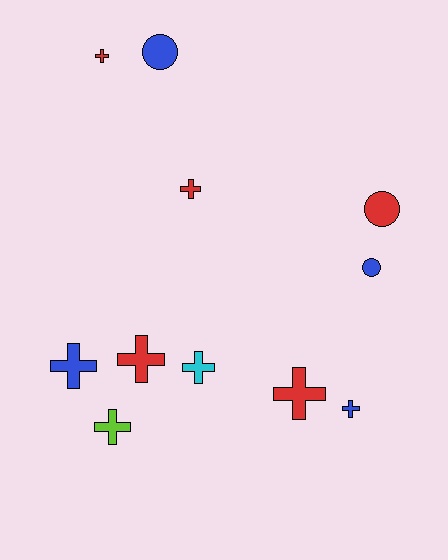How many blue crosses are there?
There are 2 blue crosses.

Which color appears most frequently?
Red, with 5 objects.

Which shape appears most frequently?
Cross, with 8 objects.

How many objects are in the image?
There are 11 objects.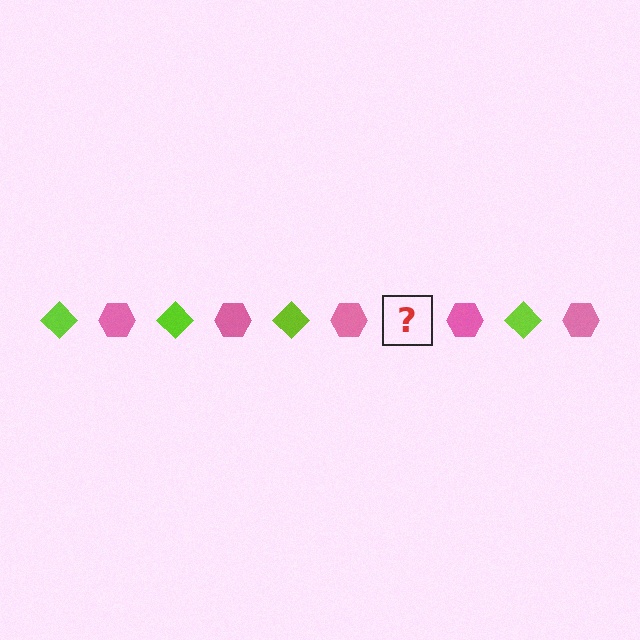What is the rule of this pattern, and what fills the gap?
The rule is that the pattern alternates between lime diamond and pink hexagon. The gap should be filled with a lime diamond.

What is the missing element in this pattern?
The missing element is a lime diamond.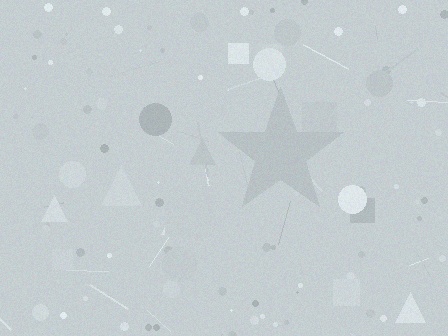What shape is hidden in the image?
A star is hidden in the image.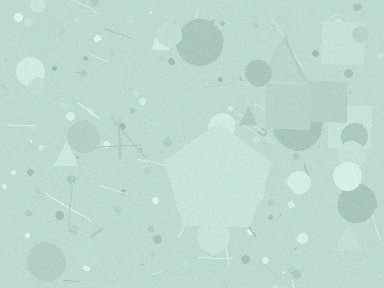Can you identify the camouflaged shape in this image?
The camouflaged shape is a pentagon.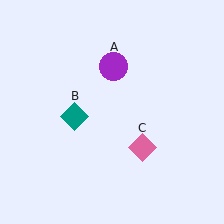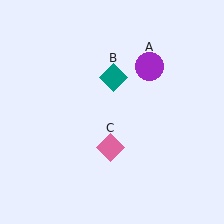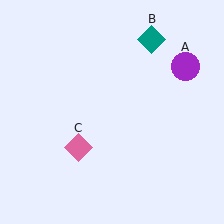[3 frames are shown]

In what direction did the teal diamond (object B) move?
The teal diamond (object B) moved up and to the right.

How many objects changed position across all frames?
3 objects changed position: purple circle (object A), teal diamond (object B), pink diamond (object C).